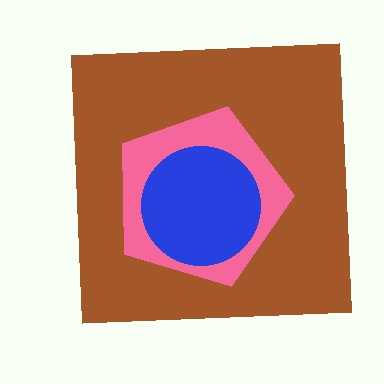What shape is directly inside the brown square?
The pink pentagon.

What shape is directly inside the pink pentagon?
The blue circle.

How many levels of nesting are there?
3.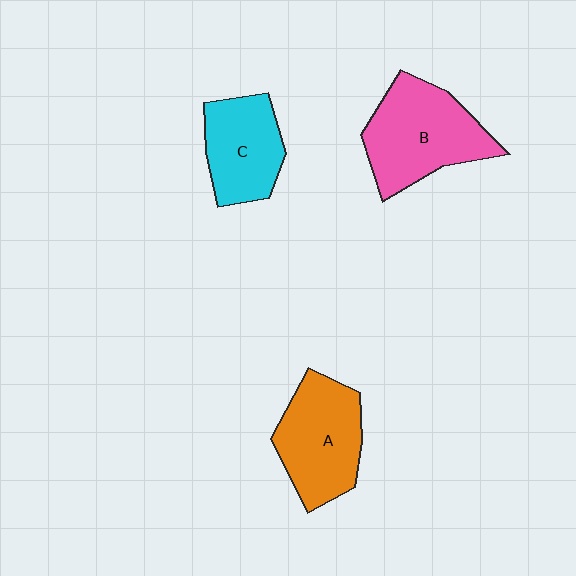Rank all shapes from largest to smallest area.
From largest to smallest: B (pink), A (orange), C (cyan).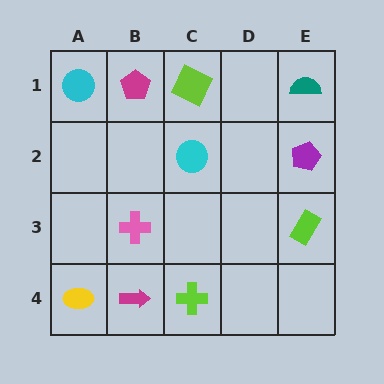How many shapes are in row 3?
2 shapes.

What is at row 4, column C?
A lime cross.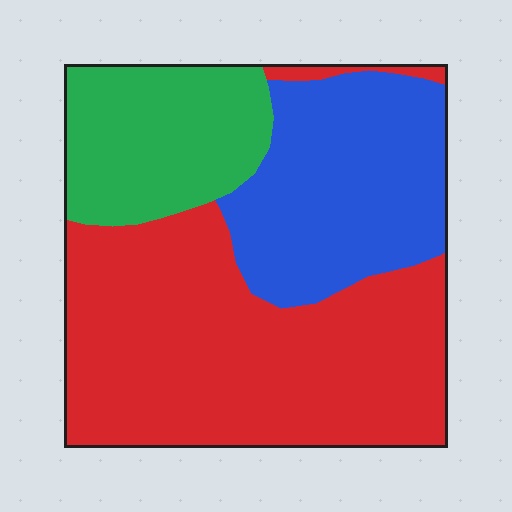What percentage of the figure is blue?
Blue covers 28% of the figure.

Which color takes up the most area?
Red, at roughly 50%.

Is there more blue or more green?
Blue.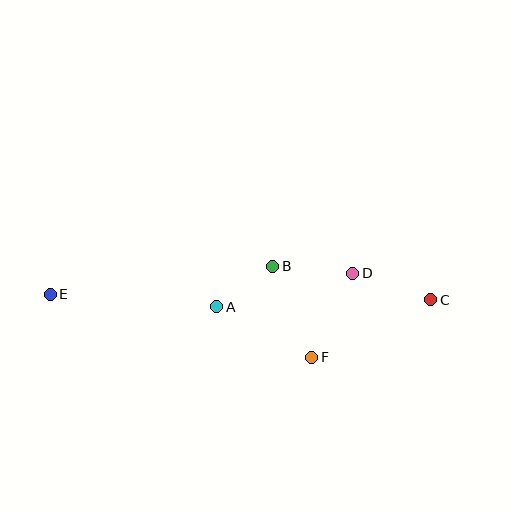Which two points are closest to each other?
Points A and B are closest to each other.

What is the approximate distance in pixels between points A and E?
The distance between A and E is approximately 167 pixels.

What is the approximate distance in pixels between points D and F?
The distance between D and F is approximately 93 pixels.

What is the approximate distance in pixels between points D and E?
The distance between D and E is approximately 303 pixels.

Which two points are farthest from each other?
Points C and E are farthest from each other.